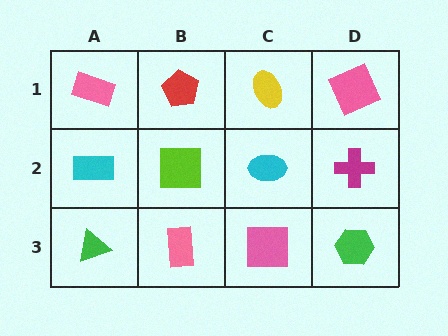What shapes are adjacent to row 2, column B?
A red pentagon (row 1, column B), a pink rectangle (row 3, column B), a cyan rectangle (row 2, column A), a cyan ellipse (row 2, column C).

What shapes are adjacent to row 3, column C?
A cyan ellipse (row 2, column C), a pink rectangle (row 3, column B), a green hexagon (row 3, column D).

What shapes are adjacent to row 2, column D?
A pink square (row 1, column D), a green hexagon (row 3, column D), a cyan ellipse (row 2, column C).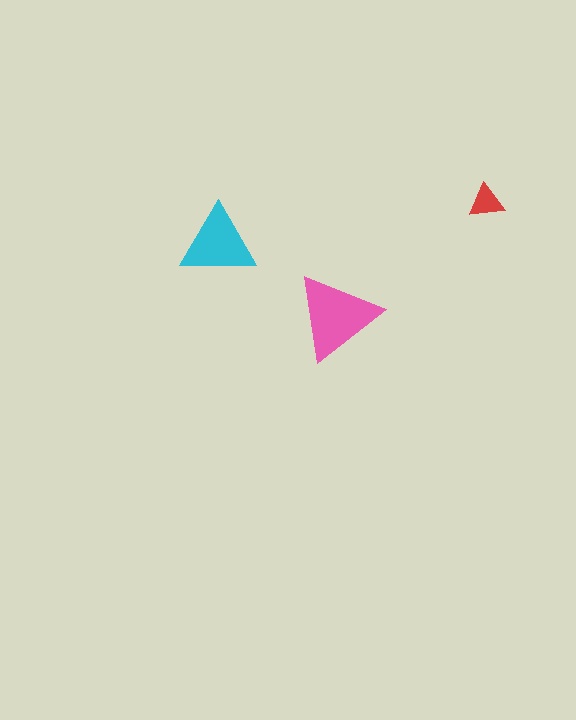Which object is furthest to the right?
The red triangle is rightmost.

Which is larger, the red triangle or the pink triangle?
The pink one.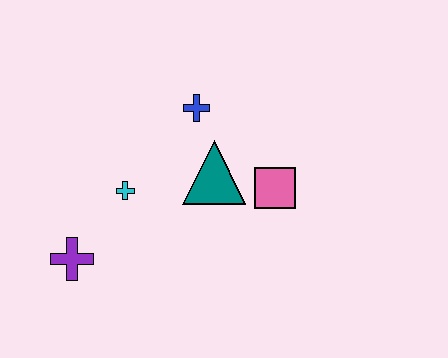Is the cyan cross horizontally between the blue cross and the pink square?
No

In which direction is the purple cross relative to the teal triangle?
The purple cross is to the left of the teal triangle.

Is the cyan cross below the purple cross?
No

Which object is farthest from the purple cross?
The pink square is farthest from the purple cross.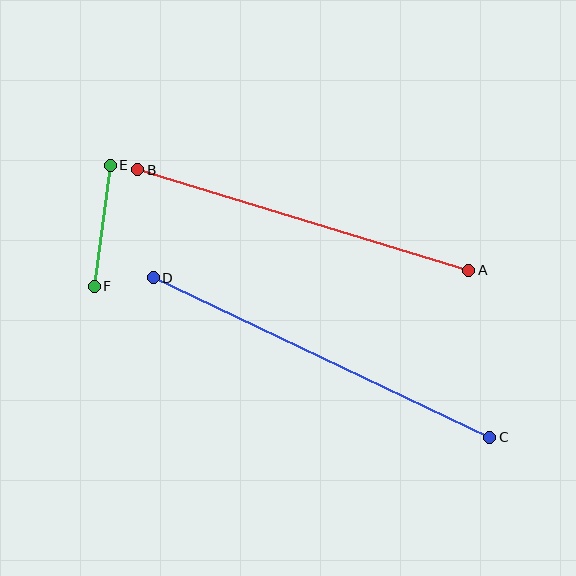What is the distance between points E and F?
The distance is approximately 122 pixels.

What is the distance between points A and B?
The distance is approximately 346 pixels.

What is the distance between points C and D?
The distance is approximately 372 pixels.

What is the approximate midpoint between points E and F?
The midpoint is at approximately (102, 226) pixels.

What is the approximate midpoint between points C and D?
The midpoint is at approximately (322, 358) pixels.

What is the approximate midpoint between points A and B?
The midpoint is at approximately (303, 220) pixels.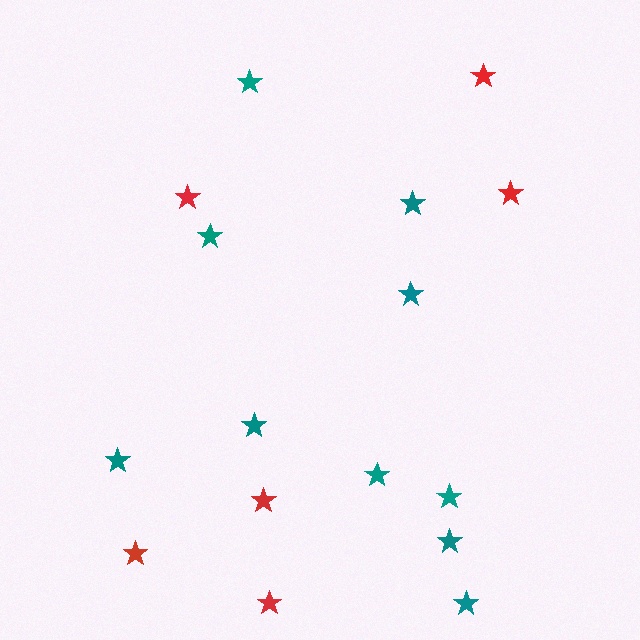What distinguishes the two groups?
There are 2 groups: one group of red stars (6) and one group of teal stars (10).